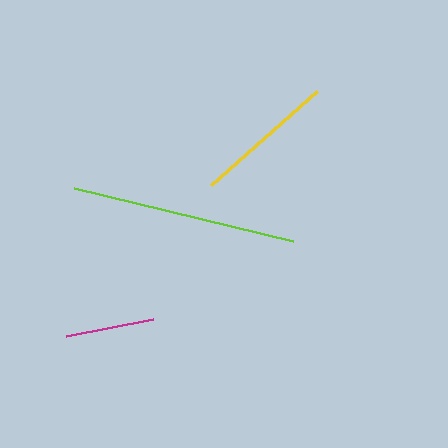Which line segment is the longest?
The lime line is the longest at approximately 226 pixels.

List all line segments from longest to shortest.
From longest to shortest: lime, yellow, magenta.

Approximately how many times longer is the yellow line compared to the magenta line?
The yellow line is approximately 1.6 times the length of the magenta line.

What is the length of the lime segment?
The lime segment is approximately 226 pixels long.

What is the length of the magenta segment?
The magenta segment is approximately 88 pixels long.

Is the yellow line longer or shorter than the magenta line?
The yellow line is longer than the magenta line.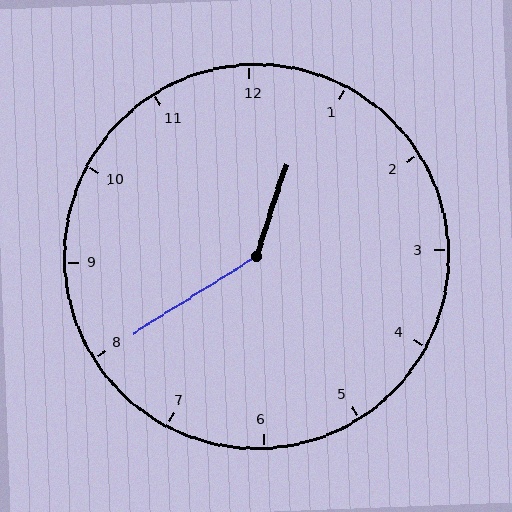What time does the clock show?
12:40.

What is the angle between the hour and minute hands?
Approximately 140 degrees.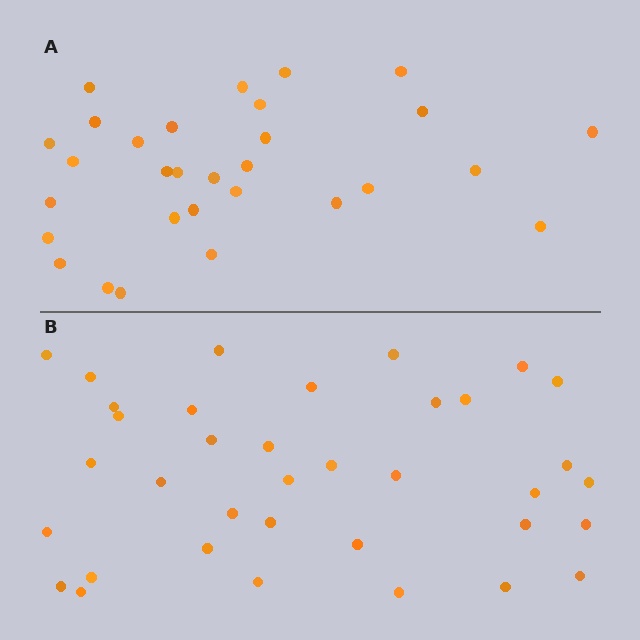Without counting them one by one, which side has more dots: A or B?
Region B (the bottom region) has more dots.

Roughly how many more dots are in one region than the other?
Region B has about 6 more dots than region A.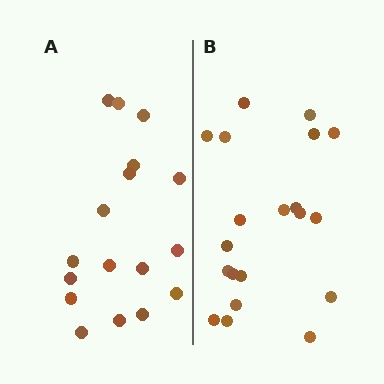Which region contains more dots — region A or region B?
Region B (the right region) has more dots.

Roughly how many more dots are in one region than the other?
Region B has just a few more — roughly 2 or 3 more dots than region A.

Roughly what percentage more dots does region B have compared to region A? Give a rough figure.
About 20% more.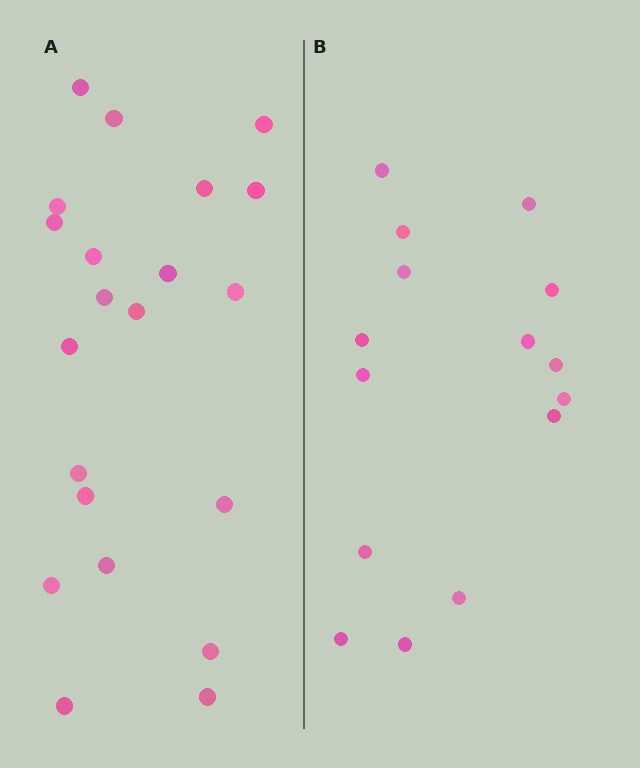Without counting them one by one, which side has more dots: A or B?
Region A (the left region) has more dots.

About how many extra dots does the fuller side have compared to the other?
Region A has about 6 more dots than region B.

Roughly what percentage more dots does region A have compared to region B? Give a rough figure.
About 40% more.